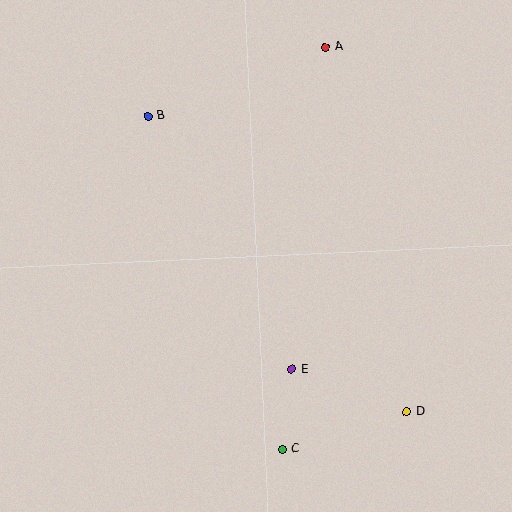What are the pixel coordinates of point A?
Point A is at (325, 47).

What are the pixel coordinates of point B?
Point B is at (148, 116).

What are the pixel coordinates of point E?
Point E is at (292, 369).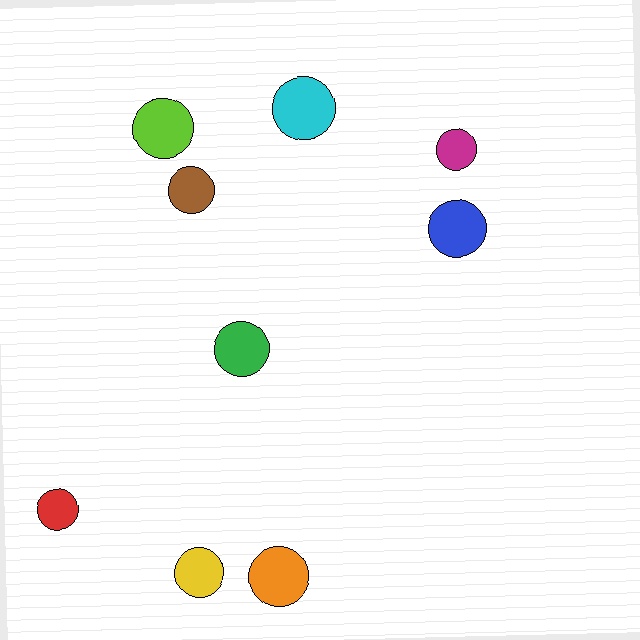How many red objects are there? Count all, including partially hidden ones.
There is 1 red object.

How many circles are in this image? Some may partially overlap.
There are 9 circles.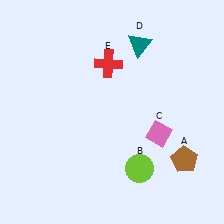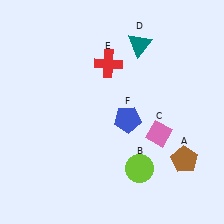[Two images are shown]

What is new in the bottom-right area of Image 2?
A blue pentagon (F) was added in the bottom-right area of Image 2.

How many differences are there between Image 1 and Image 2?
There is 1 difference between the two images.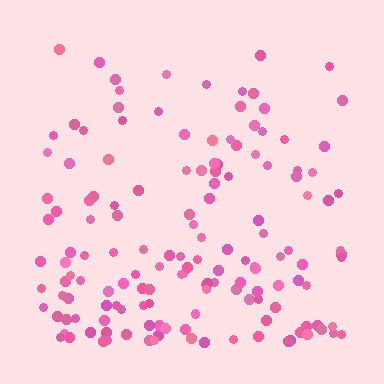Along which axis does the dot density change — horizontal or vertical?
Vertical.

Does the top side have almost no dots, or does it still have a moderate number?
Still a moderate number, just noticeably fewer than the bottom.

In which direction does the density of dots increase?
From top to bottom, with the bottom side densest.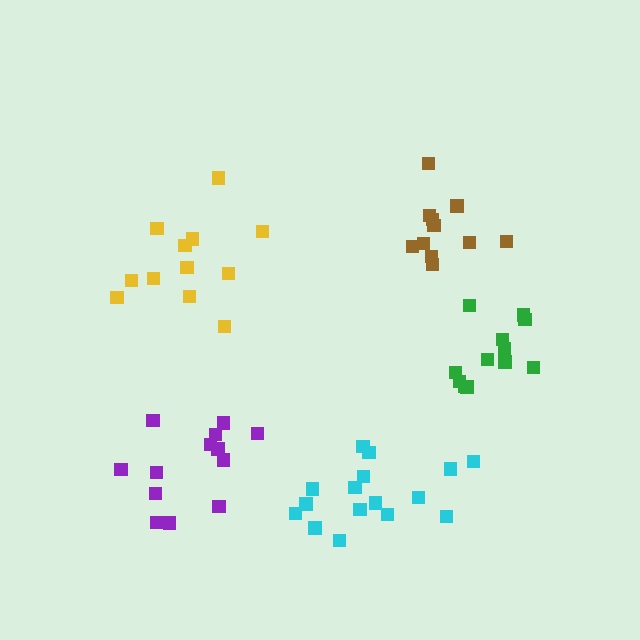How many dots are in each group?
Group 1: 13 dots, Group 2: 11 dots, Group 3: 12 dots, Group 4: 16 dots, Group 5: 12 dots (64 total).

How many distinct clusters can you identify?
There are 5 distinct clusters.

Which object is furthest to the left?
The yellow cluster is leftmost.